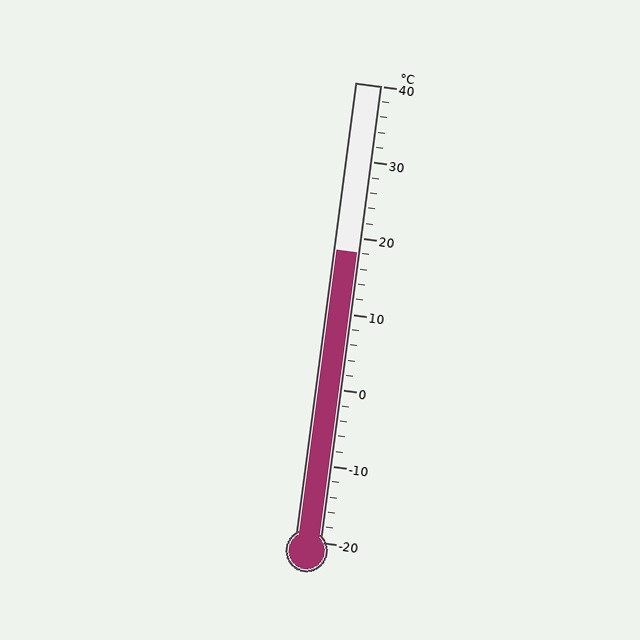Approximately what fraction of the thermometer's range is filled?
The thermometer is filled to approximately 65% of its range.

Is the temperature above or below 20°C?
The temperature is below 20°C.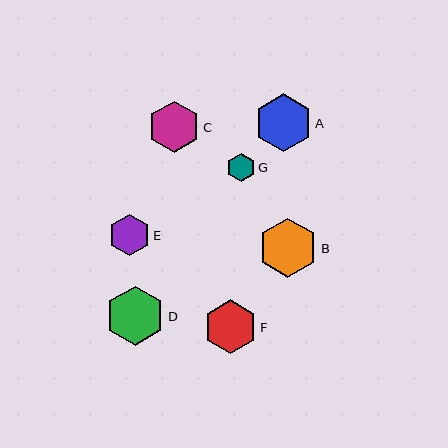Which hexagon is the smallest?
Hexagon G is the smallest with a size of approximately 28 pixels.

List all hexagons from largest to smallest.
From largest to smallest: B, D, A, F, C, E, G.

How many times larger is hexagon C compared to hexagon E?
Hexagon C is approximately 1.2 times the size of hexagon E.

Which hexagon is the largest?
Hexagon B is the largest with a size of approximately 60 pixels.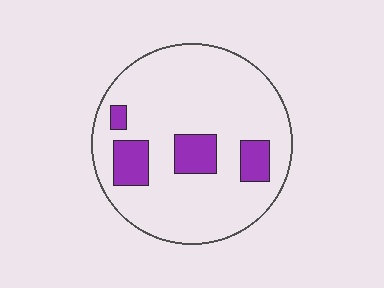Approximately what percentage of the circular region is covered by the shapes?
Approximately 15%.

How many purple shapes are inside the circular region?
4.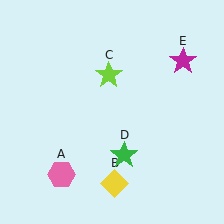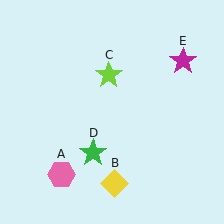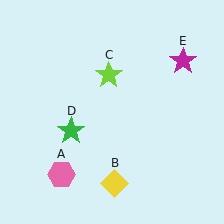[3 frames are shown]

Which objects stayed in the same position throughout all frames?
Pink hexagon (object A) and yellow diamond (object B) and lime star (object C) and magenta star (object E) remained stationary.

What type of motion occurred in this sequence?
The green star (object D) rotated clockwise around the center of the scene.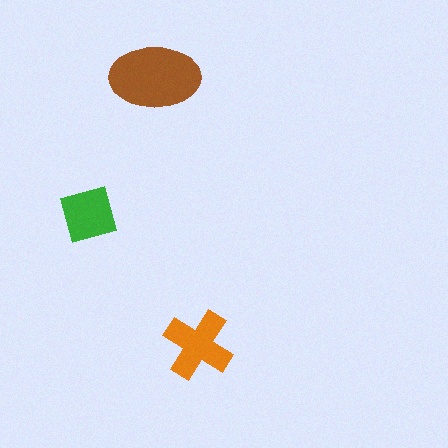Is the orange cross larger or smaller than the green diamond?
Larger.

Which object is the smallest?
The green diamond.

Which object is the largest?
The brown ellipse.